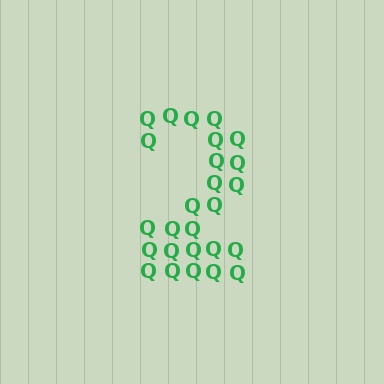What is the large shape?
The large shape is the digit 2.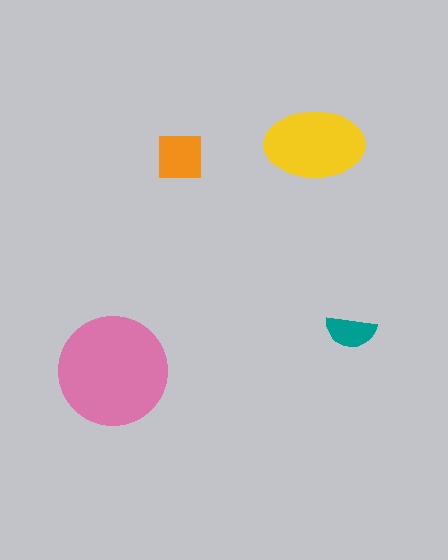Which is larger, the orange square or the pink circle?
The pink circle.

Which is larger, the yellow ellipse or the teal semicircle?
The yellow ellipse.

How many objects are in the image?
There are 4 objects in the image.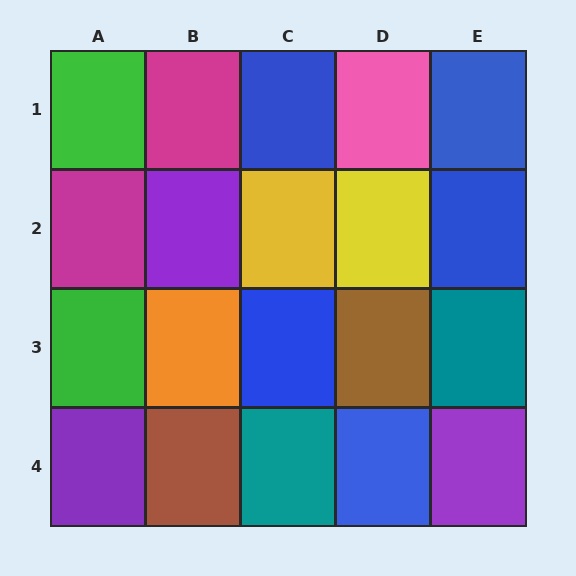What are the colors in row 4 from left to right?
Purple, brown, teal, blue, purple.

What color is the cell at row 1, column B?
Magenta.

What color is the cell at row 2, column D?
Yellow.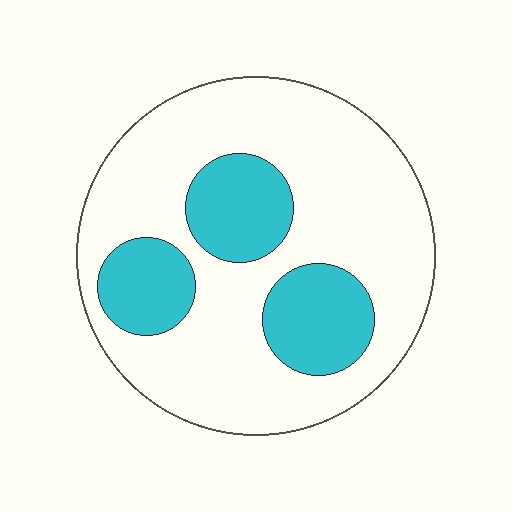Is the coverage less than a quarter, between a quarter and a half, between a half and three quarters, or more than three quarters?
Between a quarter and a half.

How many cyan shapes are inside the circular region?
3.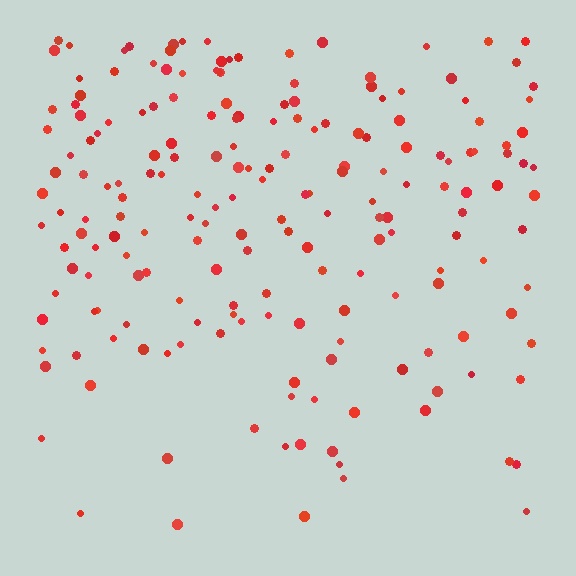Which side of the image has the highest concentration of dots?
The top.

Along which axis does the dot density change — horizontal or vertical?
Vertical.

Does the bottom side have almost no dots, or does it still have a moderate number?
Still a moderate number, just noticeably fewer than the top.